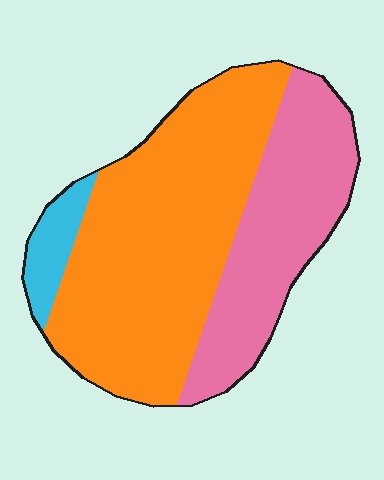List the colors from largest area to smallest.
From largest to smallest: orange, pink, cyan.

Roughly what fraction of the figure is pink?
Pink covers 34% of the figure.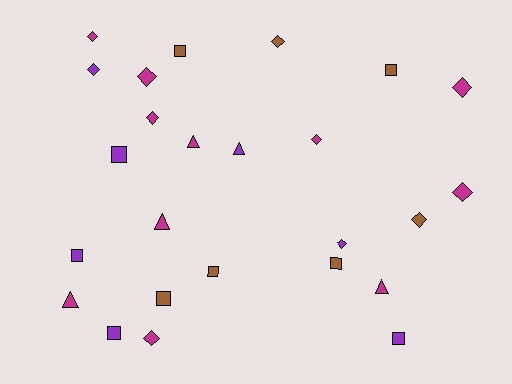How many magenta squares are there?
There are no magenta squares.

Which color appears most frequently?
Magenta, with 11 objects.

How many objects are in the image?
There are 25 objects.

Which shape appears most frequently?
Diamond, with 11 objects.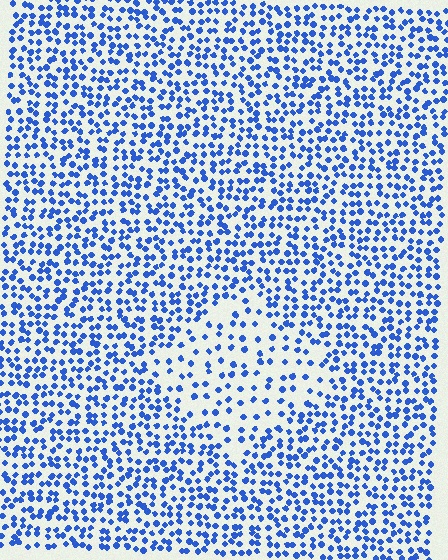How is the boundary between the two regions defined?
The boundary is defined by a change in element density (approximately 2.1x ratio). All elements are the same color, size, and shape.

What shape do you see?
I see a diamond.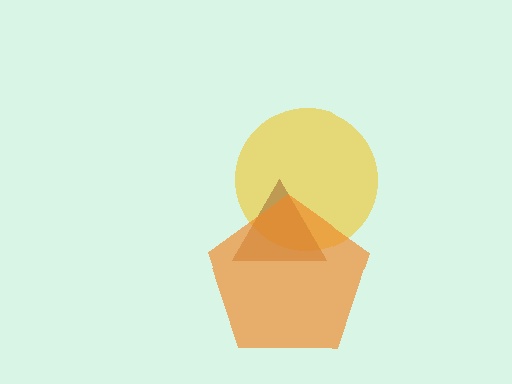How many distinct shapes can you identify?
There are 3 distinct shapes: a yellow circle, a brown triangle, an orange pentagon.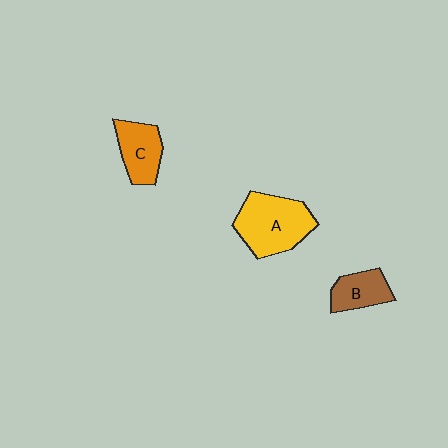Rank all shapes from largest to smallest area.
From largest to smallest: A (yellow), C (orange), B (brown).